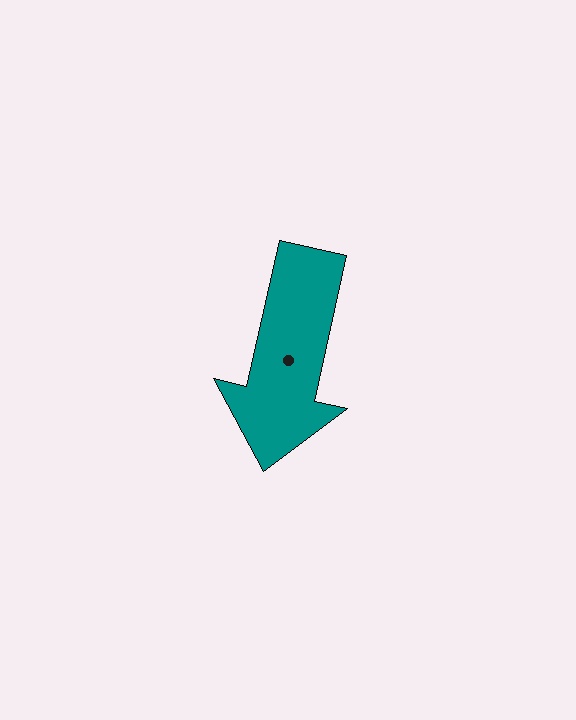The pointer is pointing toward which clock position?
Roughly 6 o'clock.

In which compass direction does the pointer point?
South.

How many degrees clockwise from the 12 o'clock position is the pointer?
Approximately 193 degrees.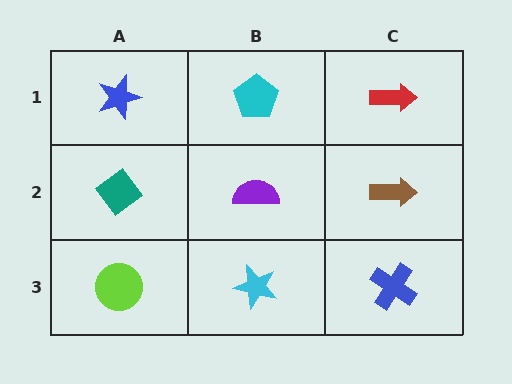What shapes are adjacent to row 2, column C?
A red arrow (row 1, column C), a blue cross (row 3, column C), a purple semicircle (row 2, column B).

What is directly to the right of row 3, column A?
A cyan star.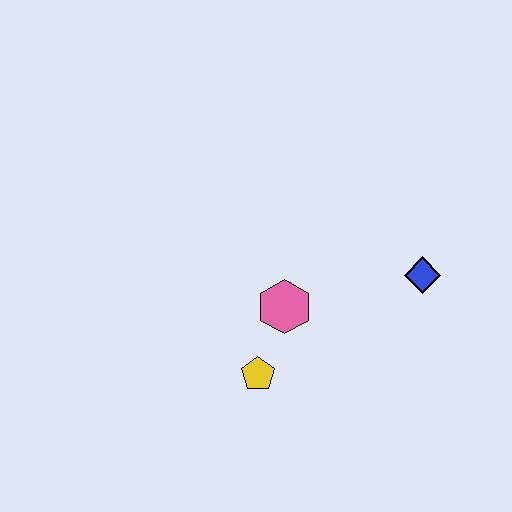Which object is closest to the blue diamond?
The pink hexagon is closest to the blue diamond.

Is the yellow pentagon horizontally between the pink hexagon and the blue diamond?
No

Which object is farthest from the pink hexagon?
The blue diamond is farthest from the pink hexagon.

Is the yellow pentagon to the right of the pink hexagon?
No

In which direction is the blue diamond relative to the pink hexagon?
The blue diamond is to the right of the pink hexagon.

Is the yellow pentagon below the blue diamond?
Yes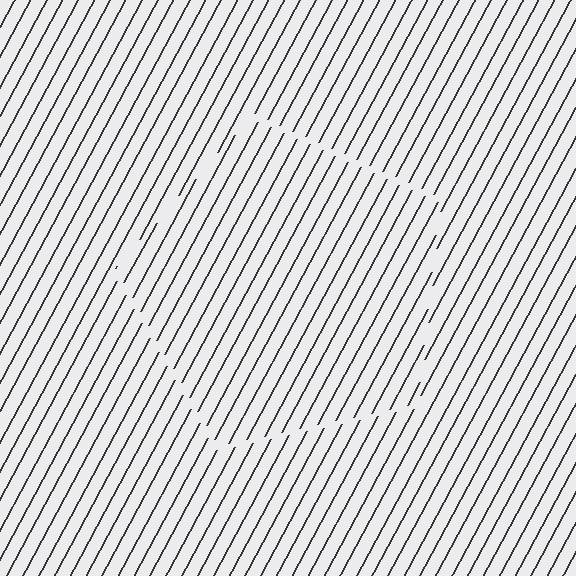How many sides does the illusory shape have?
5 sides — the line-ends trace a pentagon.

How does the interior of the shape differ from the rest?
The interior of the shape contains the same grating, shifted by half a period — the contour is defined by the phase discontinuity where line-ends from the inner and outer gratings abut.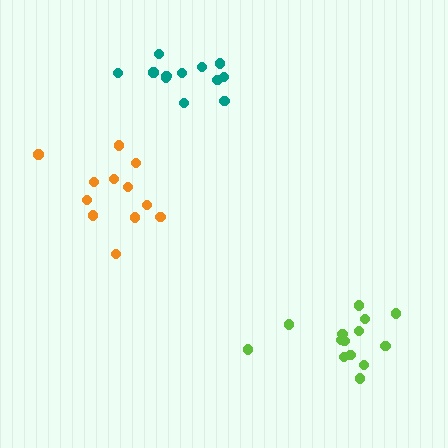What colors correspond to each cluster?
The clusters are colored: teal, orange, lime.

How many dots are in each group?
Group 1: 12 dots, Group 2: 12 dots, Group 3: 14 dots (38 total).